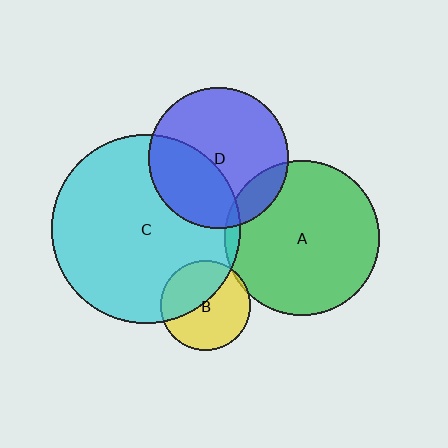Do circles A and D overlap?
Yes.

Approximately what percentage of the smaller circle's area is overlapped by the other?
Approximately 15%.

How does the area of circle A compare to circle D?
Approximately 1.2 times.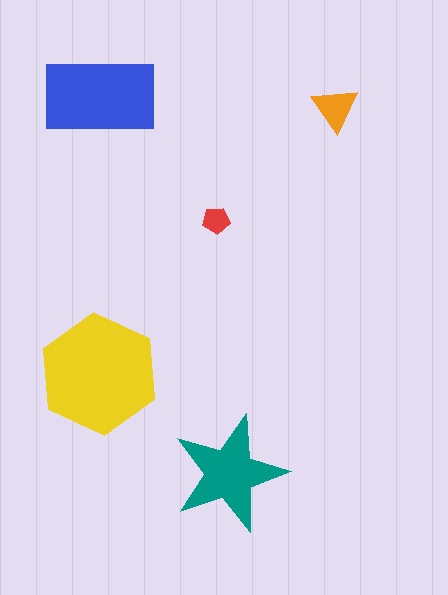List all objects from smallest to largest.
The red pentagon, the orange triangle, the teal star, the blue rectangle, the yellow hexagon.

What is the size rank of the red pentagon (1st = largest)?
5th.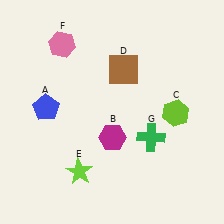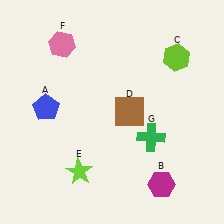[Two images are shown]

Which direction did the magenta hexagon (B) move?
The magenta hexagon (B) moved right.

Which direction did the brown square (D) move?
The brown square (D) moved down.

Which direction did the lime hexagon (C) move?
The lime hexagon (C) moved up.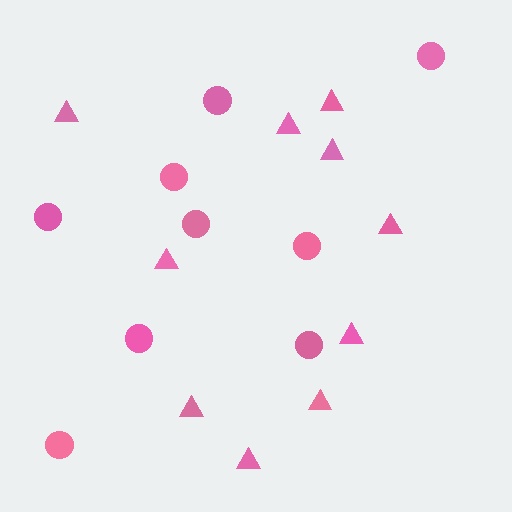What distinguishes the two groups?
There are 2 groups: one group of triangles (10) and one group of circles (9).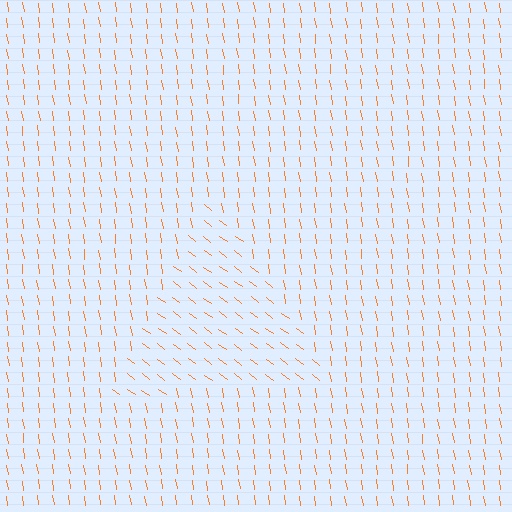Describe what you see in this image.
The image is filled with small orange line segments. A triangle region in the image has lines oriented differently from the surrounding lines, creating a visible texture boundary.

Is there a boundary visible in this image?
Yes, there is a texture boundary formed by a change in line orientation.